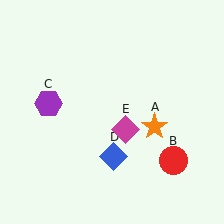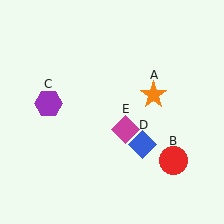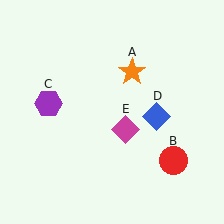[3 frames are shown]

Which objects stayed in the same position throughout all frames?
Red circle (object B) and purple hexagon (object C) and magenta diamond (object E) remained stationary.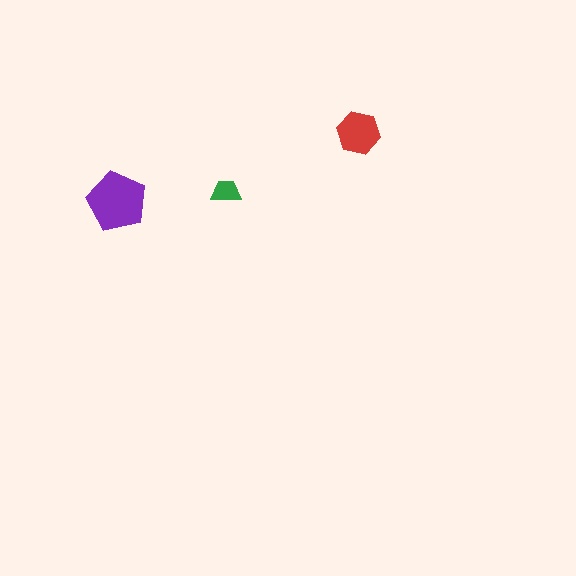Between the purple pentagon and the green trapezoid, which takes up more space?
The purple pentagon.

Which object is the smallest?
The green trapezoid.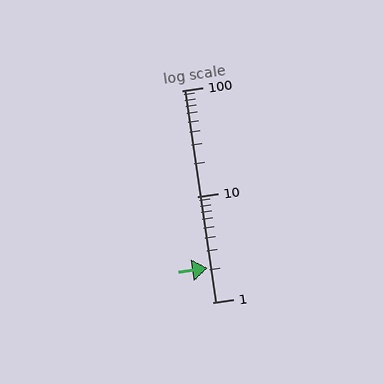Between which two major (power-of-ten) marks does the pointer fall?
The pointer is between 1 and 10.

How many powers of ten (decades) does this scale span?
The scale spans 2 decades, from 1 to 100.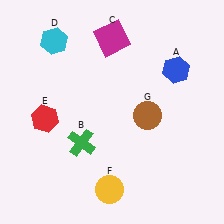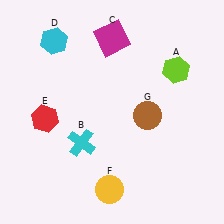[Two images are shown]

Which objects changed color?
A changed from blue to lime. B changed from green to cyan.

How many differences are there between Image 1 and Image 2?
There are 2 differences between the two images.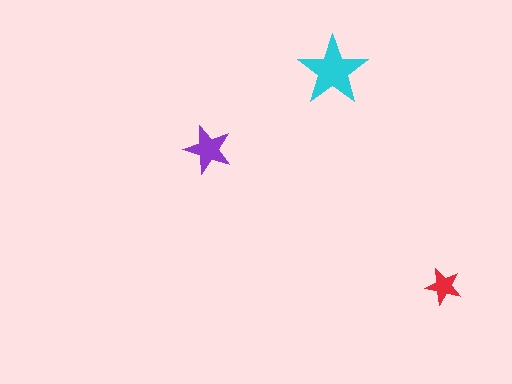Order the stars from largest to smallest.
the cyan one, the purple one, the red one.